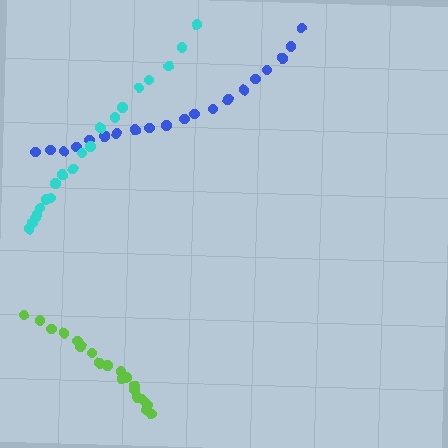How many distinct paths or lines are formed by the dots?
There are 3 distinct paths.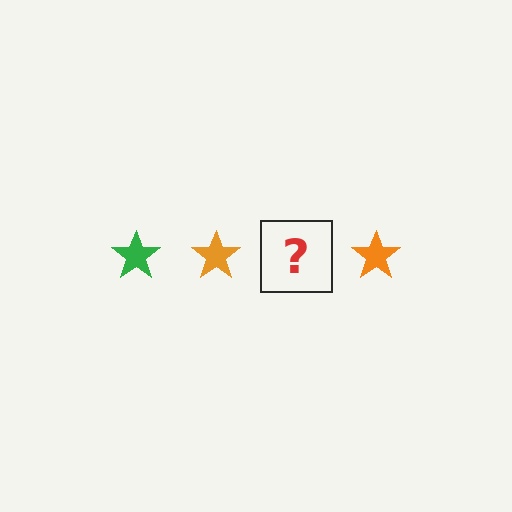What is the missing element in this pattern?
The missing element is a green star.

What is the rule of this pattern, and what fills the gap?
The rule is that the pattern cycles through green, orange stars. The gap should be filled with a green star.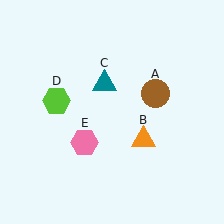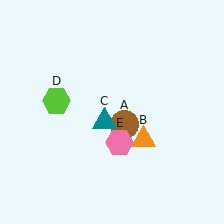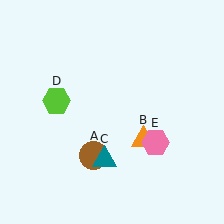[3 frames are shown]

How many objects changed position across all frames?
3 objects changed position: brown circle (object A), teal triangle (object C), pink hexagon (object E).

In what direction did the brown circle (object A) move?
The brown circle (object A) moved down and to the left.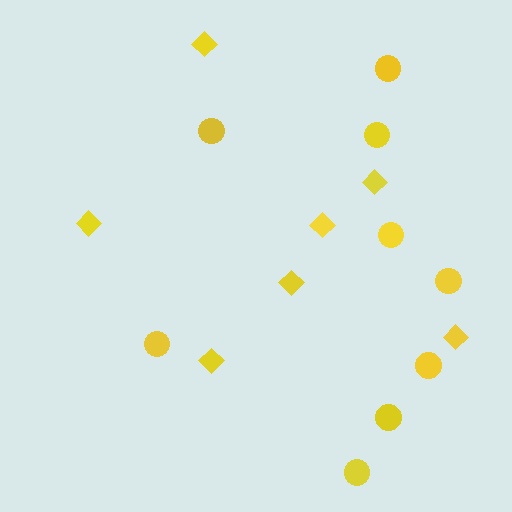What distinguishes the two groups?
There are 2 groups: one group of diamonds (7) and one group of circles (9).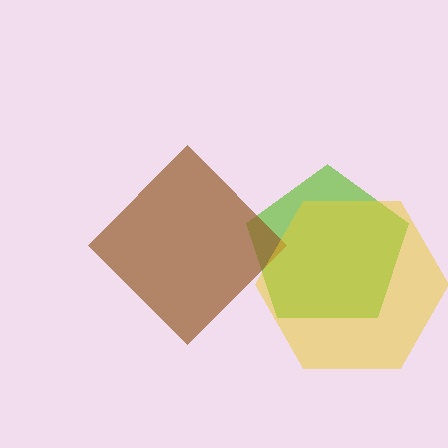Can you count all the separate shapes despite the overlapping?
Yes, there are 3 separate shapes.